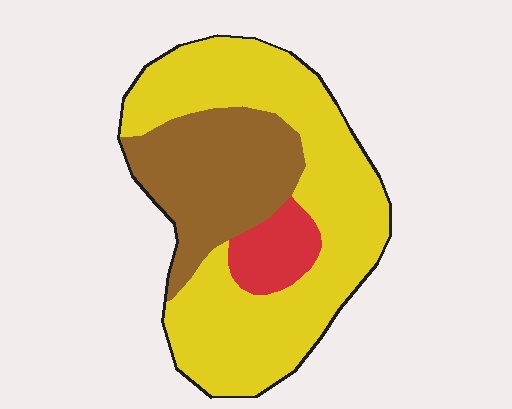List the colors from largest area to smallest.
From largest to smallest: yellow, brown, red.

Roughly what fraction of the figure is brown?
Brown covers about 30% of the figure.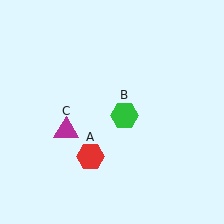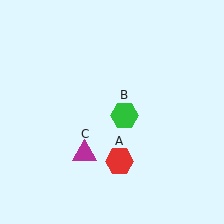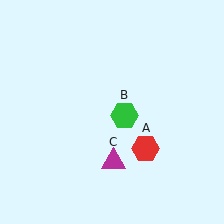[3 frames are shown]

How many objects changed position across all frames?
2 objects changed position: red hexagon (object A), magenta triangle (object C).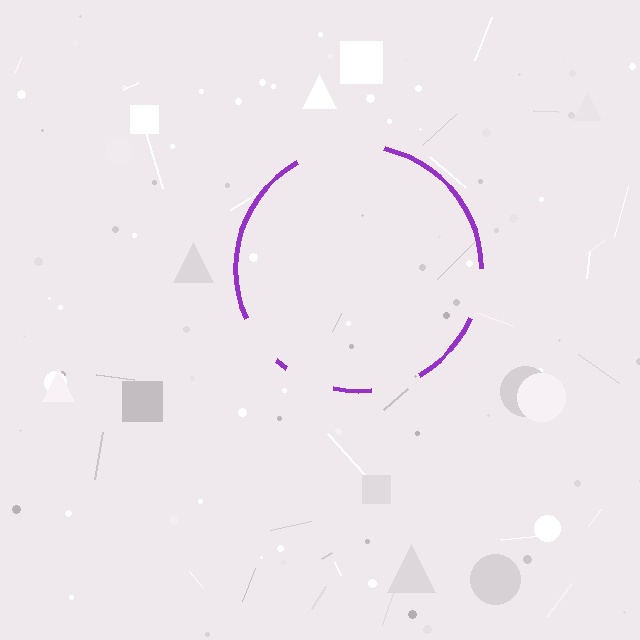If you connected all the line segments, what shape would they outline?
They would outline a circle.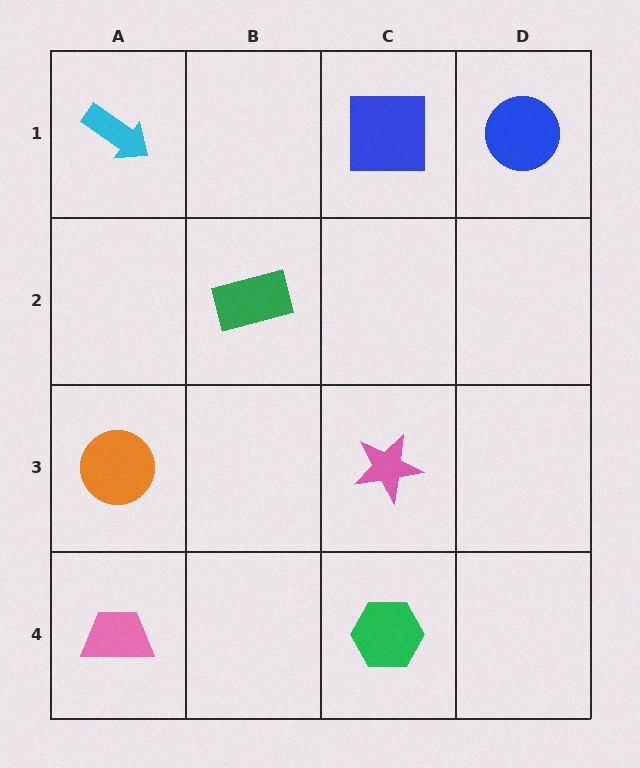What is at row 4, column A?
A pink trapezoid.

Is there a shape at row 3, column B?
No, that cell is empty.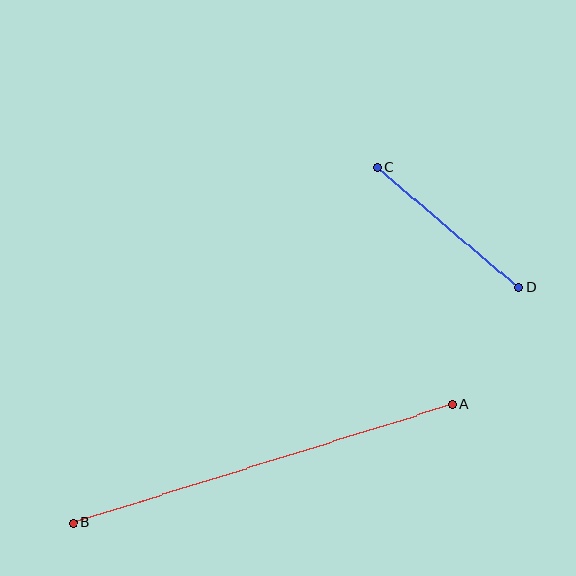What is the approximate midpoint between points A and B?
The midpoint is at approximately (263, 463) pixels.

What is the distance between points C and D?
The distance is approximately 186 pixels.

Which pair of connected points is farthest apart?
Points A and B are farthest apart.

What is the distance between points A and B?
The distance is approximately 398 pixels.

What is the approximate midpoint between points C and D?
The midpoint is at approximately (448, 227) pixels.